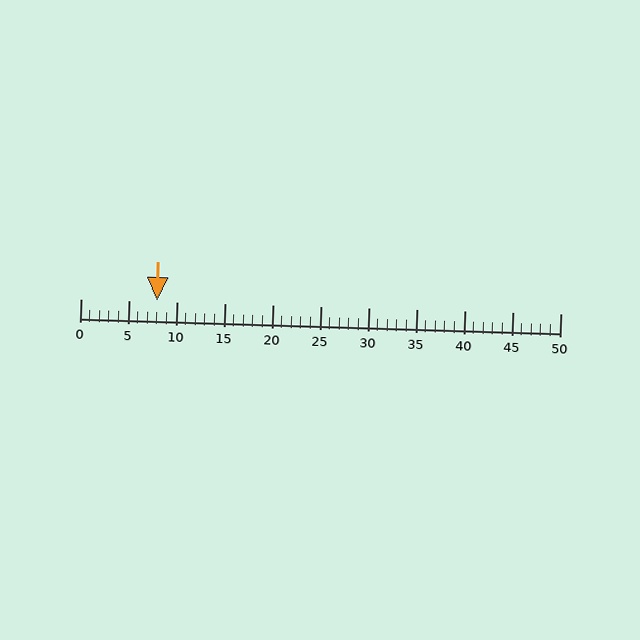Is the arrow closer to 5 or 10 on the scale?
The arrow is closer to 10.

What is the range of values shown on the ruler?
The ruler shows values from 0 to 50.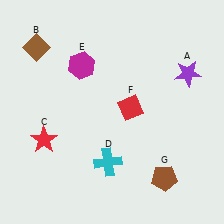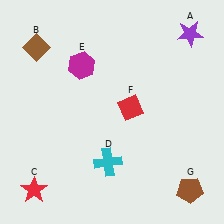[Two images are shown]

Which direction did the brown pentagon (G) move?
The brown pentagon (G) moved right.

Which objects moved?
The objects that moved are: the purple star (A), the red star (C), the brown pentagon (G).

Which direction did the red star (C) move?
The red star (C) moved down.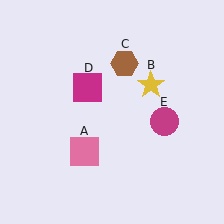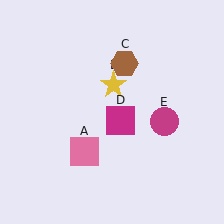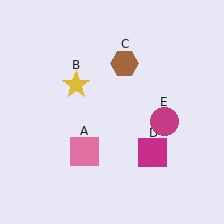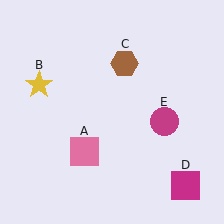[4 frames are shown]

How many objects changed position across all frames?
2 objects changed position: yellow star (object B), magenta square (object D).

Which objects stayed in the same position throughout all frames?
Pink square (object A) and brown hexagon (object C) and magenta circle (object E) remained stationary.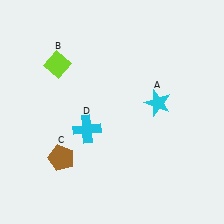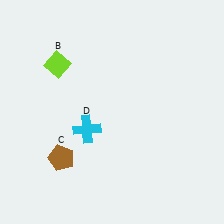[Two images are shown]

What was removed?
The cyan star (A) was removed in Image 2.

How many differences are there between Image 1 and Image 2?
There is 1 difference between the two images.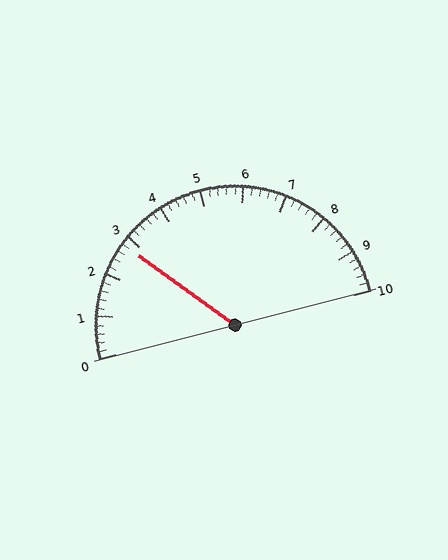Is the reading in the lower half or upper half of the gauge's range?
The reading is in the lower half of the range (0 to 10).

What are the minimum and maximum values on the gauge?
The gauge ranges from 0 to 10.